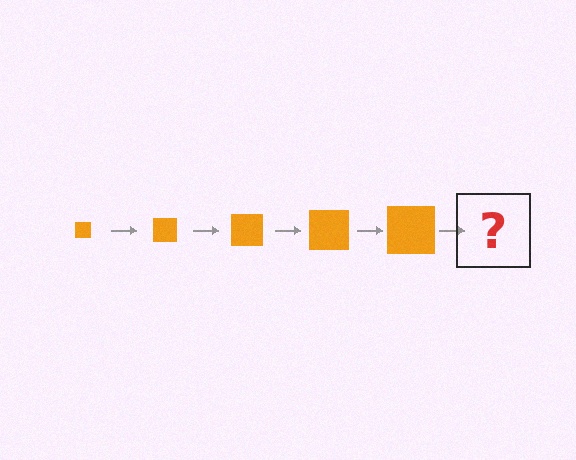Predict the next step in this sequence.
The next step is an orange square, larger than the previous one.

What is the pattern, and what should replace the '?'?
The pattern is that the square gets progressively larger each step. The '?' should be an orange square, larger than the previous one.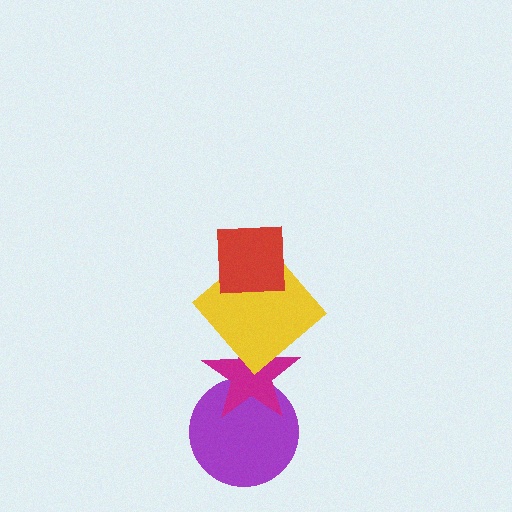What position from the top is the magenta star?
The magenta star is 3rd from the top.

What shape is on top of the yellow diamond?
The red square is on top of the yellow diamond.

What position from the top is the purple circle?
The purple circle is 4th from the top.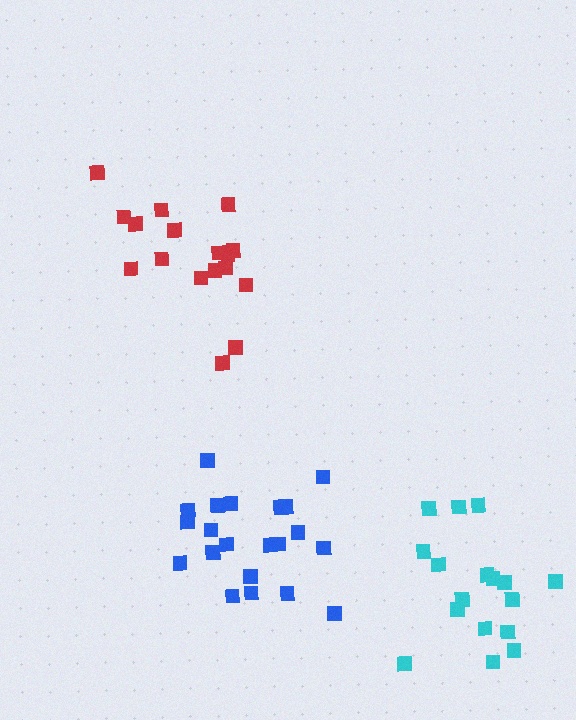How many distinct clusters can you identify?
There are 3 distinct clusters.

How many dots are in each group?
Group 1: 17 dots, Group 2: 17 dots, Group 3: 21 dots (55 total).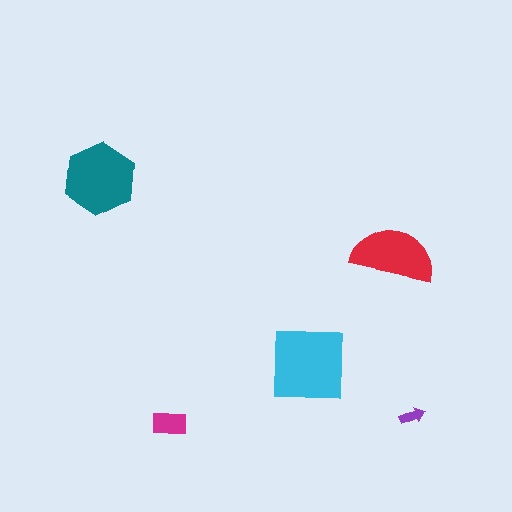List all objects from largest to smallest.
The cyan square, the teal hexagon, the red semicircle, the magenta rectangle, the purple arrow.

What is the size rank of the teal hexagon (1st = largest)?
2nd.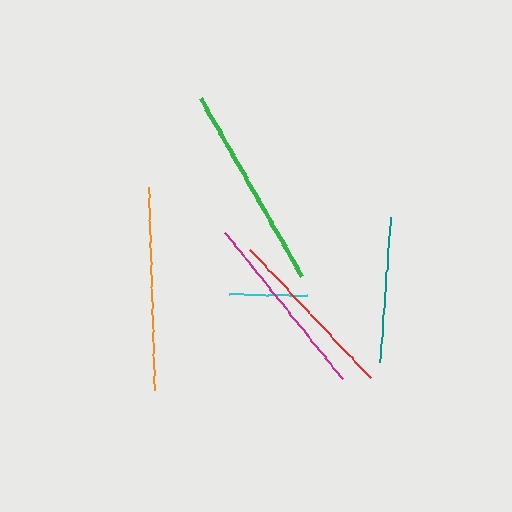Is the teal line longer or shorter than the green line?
The green line is longer than the teal line.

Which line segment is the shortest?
The cyan line is the shortest at approximately 78 pixels.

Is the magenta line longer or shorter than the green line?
The green line is longer than the magenta line.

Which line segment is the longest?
The green line is the longest at approximately 204 pixels.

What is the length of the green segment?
The green segment is approximately 204 pixels long.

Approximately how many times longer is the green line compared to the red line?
The green line is approximately 1.2 times the length of the red line.